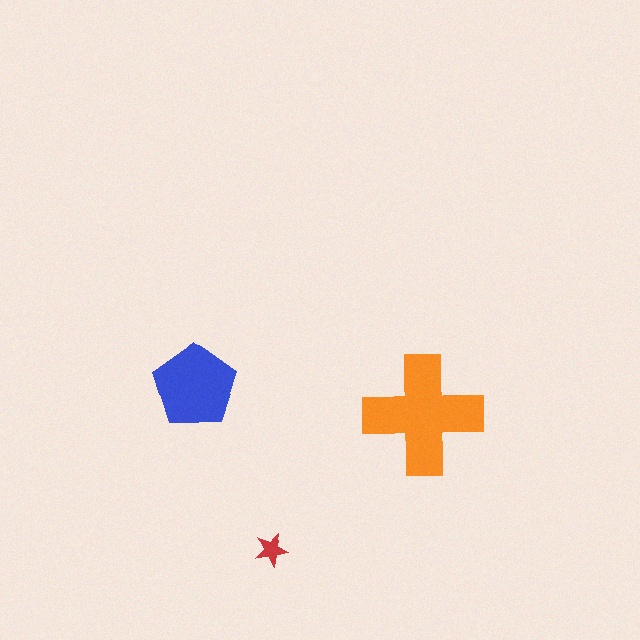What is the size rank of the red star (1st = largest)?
3rd.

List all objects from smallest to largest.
The red star, the blue pentagon, the orange cross.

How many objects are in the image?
There are 3 objects in the image.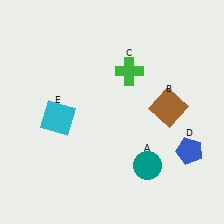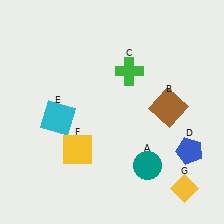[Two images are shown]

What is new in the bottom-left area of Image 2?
A yellow square (F) was added in the bottom-left area of Image 2.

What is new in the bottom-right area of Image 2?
A yellow diamond (G) was added in the bottom-right area of Image 2.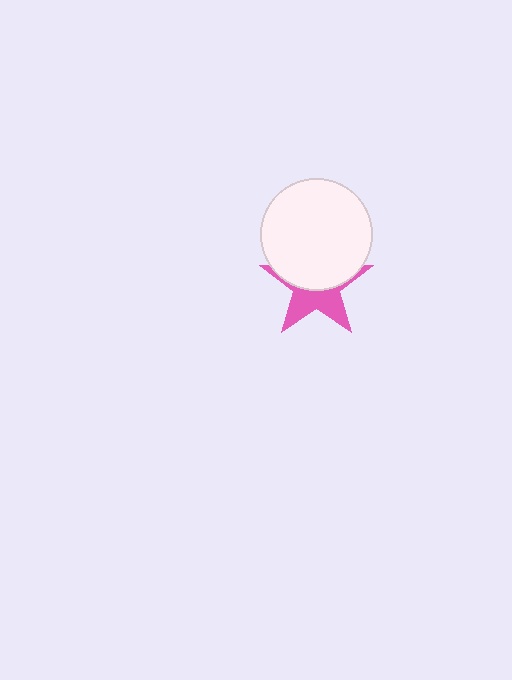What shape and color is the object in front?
The object in front is a white circle.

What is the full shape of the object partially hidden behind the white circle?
The partially hidden object is a pink star.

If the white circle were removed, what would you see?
You would see the complete pink star.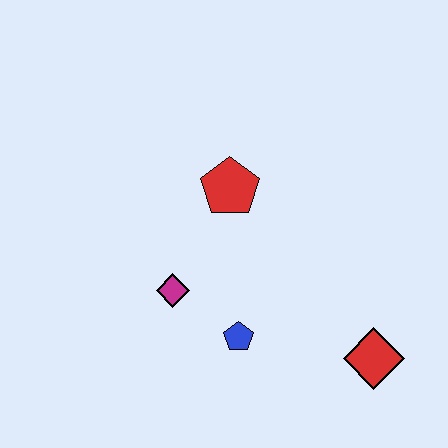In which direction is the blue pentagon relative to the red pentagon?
The blue pentagon is below the red pentagon.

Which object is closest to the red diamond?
The blue pentagon is closest to the red diamond.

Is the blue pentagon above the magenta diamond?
No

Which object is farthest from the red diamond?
The red pentagon is farthest from the red diamond.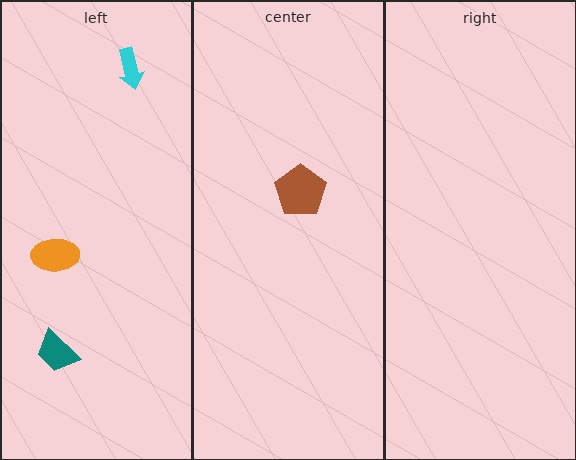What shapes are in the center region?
The brown pentagon.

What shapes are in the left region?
The cyan arrow, the teal trapezoid, the orange ellipse.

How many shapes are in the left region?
3.